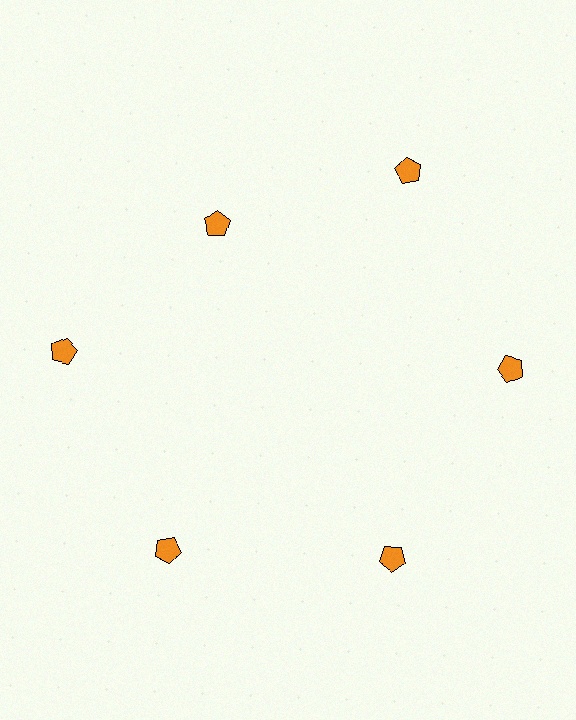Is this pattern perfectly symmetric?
No. The 6 orange pentagons are arranged in a ring, but one element near the 11 o'clock position is pulled inward toward the center, breaking the 6-fold rotational symmetry.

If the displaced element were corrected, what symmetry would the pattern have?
It would have 6-fold rotational symmetry — the pattern would map onto itself every 60 degrees.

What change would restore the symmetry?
The symmetry would be restored by moving it outward, back onto the ring so that all 6 pentagons sit at equal angles and equal distance from the center.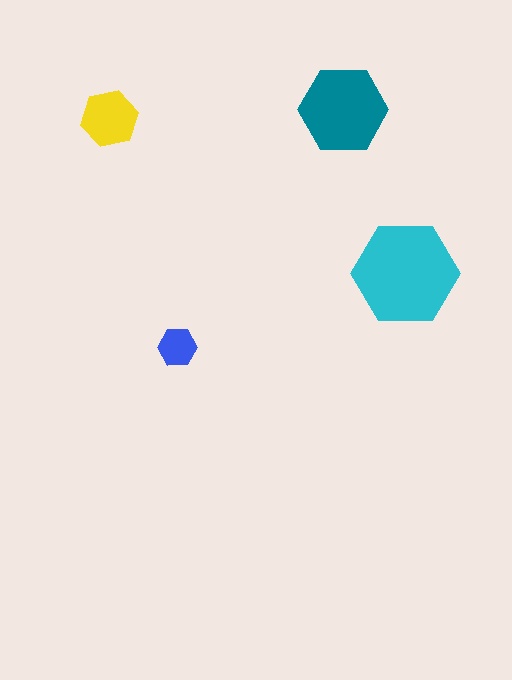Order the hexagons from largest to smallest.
the cyan one, the teal one, the yellow one, the blue one.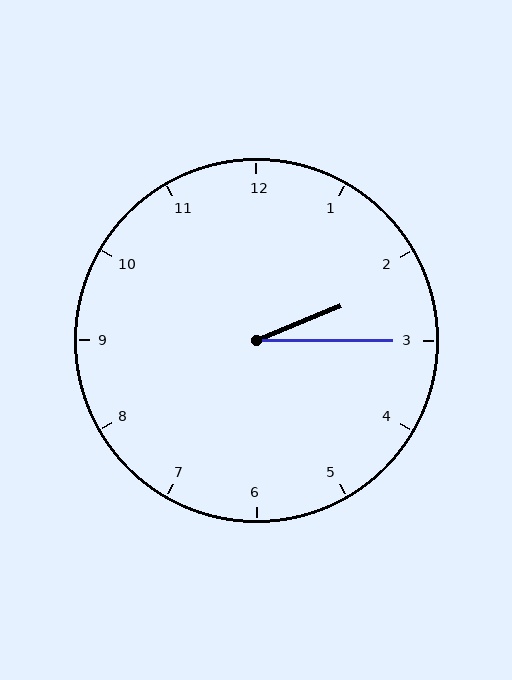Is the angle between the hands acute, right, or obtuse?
It is acute.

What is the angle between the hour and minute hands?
Approximately 22 degrees.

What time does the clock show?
2:15.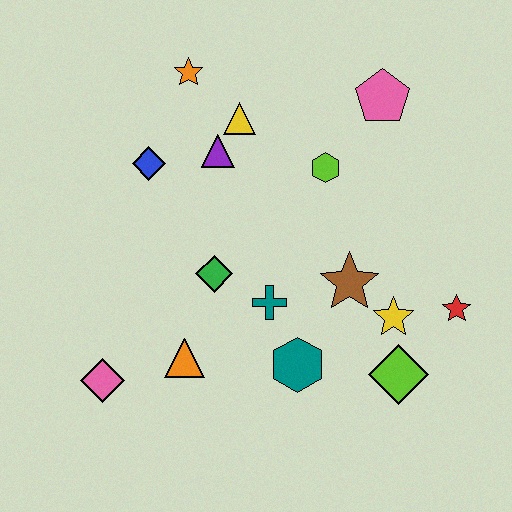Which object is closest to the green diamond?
The teal cross is closest to the green diamond.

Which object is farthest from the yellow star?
The orange star is farthest from the yellow star.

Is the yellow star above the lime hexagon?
No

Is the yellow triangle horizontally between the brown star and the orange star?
Yes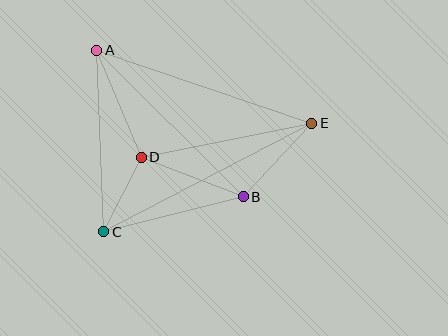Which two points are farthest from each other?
Points C and E are farthest from each other.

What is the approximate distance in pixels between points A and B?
The distance between A and B is approximately 207 pixels.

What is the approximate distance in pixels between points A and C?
The distance between A and C is approximately 182 pixels.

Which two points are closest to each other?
Points C and D are closest to each other.